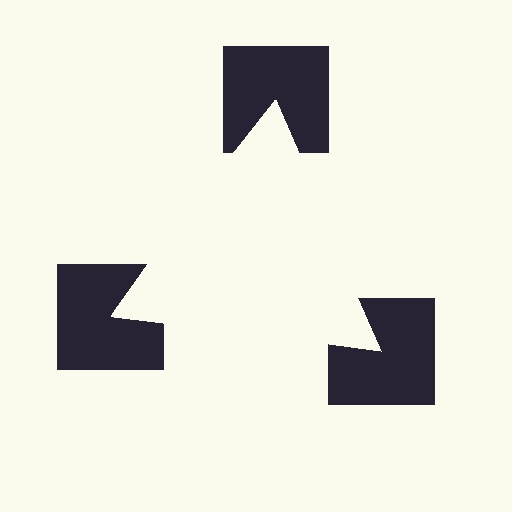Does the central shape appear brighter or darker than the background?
It typically appears slightly brighter than the background, even though no actual brightness change is drawn.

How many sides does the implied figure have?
3 sides.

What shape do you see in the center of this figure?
An illusory triangle — its edges are inferred from the aligned wedge cuts in the notched squares, not physically drawn.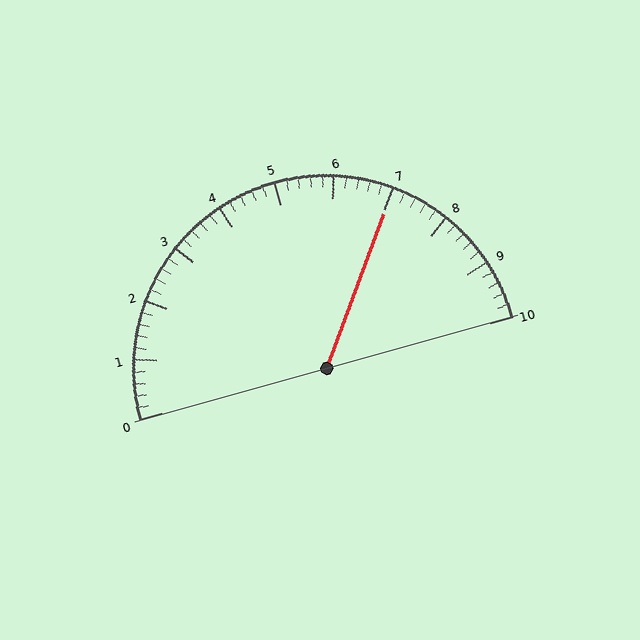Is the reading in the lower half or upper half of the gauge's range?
The reading is in the upper half of the range (0 to 10).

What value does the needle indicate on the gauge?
The needle indicates approximately 7.0.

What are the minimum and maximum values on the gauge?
The gauge ranges from 0 to 10.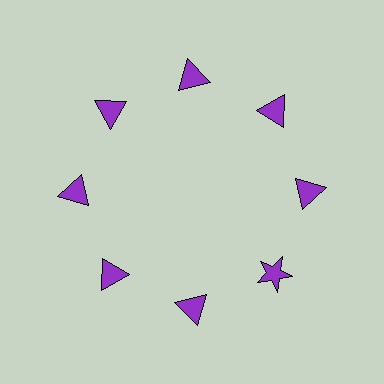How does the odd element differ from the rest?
It has a different shape: star instead of triangle.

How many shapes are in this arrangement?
There are 8 shapes arranged in a ring pattern.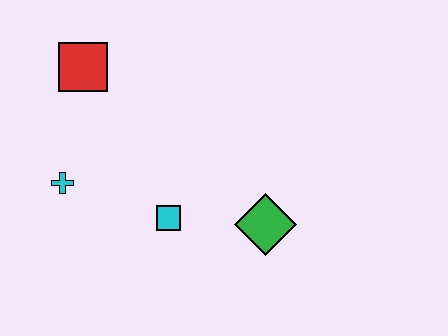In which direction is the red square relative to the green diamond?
The red square is to the left of the green diamond.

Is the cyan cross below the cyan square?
No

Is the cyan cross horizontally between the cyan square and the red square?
No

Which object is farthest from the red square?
The green diamond is farthest from the red square.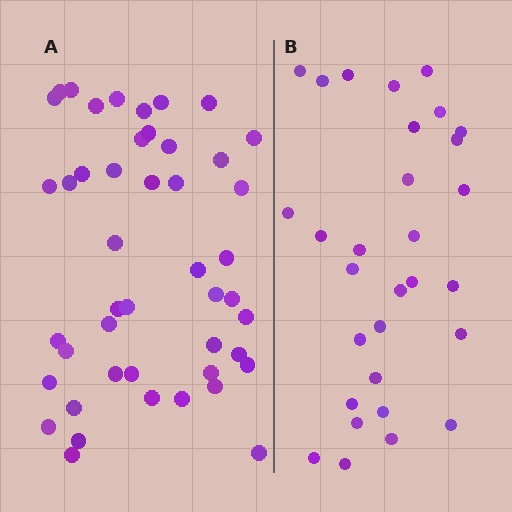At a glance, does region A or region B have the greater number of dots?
Region A (the left region) has more dots.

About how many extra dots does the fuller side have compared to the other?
Region A has approximately 15 more dots than region B.